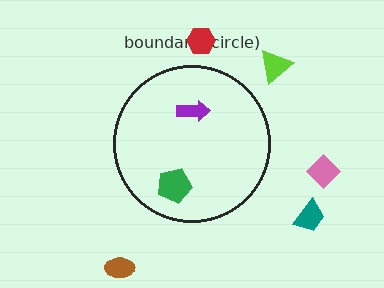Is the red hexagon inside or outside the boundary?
Outside.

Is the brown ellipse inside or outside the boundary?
Outside.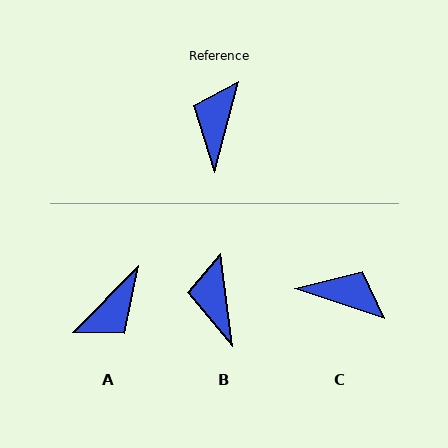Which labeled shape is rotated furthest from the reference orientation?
A, about 150 degrees away.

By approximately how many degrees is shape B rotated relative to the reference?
Approximately 22 degrees counter-clockwise.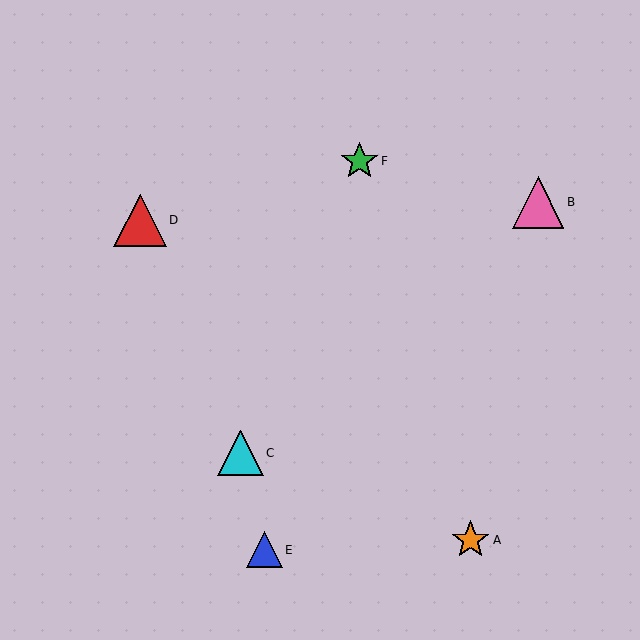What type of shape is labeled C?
Shape C is a cyan triangle.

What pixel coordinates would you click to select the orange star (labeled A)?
Click at (471, 540) to select the orange star A.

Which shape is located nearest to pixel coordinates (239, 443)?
The cyan triangle (labeled C) at (240, 453) is nearest to that location.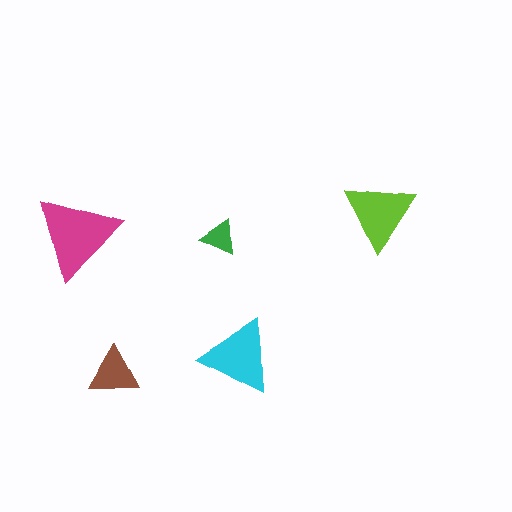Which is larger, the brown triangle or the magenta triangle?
The magenta one.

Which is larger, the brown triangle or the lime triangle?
The lime one.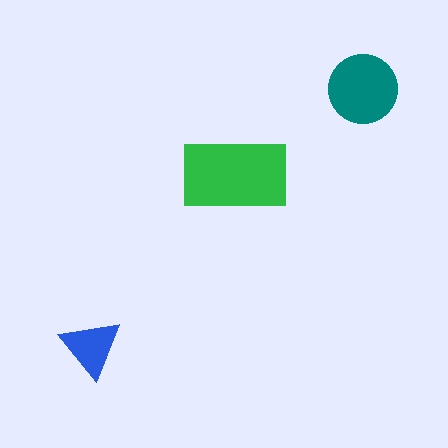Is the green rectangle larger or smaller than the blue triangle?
Larger.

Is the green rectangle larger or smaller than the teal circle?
Larger.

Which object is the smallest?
The blue triangle.